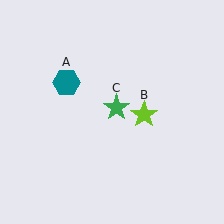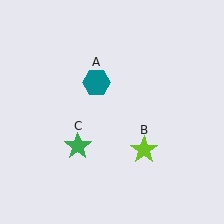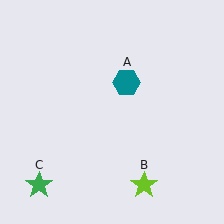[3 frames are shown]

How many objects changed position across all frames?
3 objects changed position: teal hexagon (object A), lime star (object B), green star (object C).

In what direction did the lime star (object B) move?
The lime star (object B) moved down.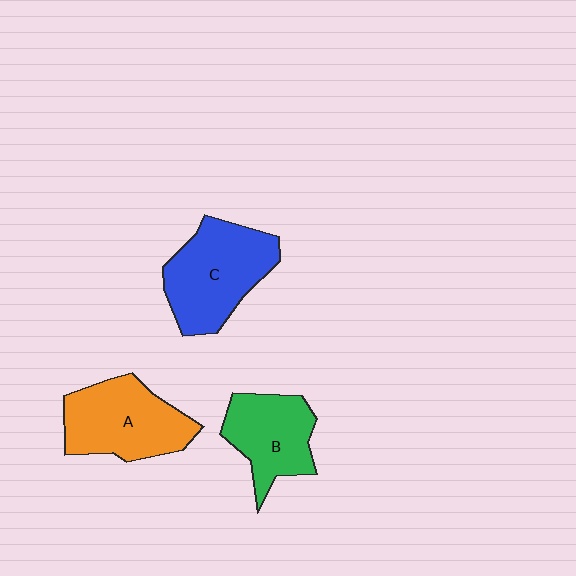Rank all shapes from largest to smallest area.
From largest to smallest: C (blue), A (orange), B (green).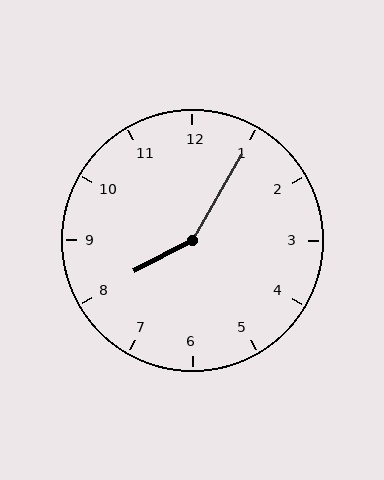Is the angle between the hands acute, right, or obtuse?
It is obtuse.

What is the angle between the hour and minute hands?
Approximately 148 degrees.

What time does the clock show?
8:05.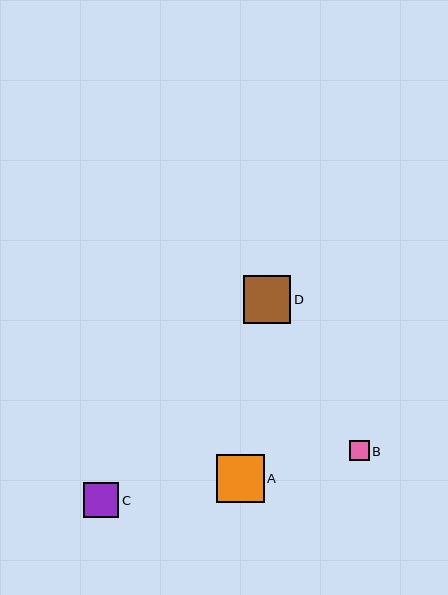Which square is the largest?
Square A is the largest with a size of approximately 48 pixels.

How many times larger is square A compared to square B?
Square A is approximately 2.4 times the size of square B.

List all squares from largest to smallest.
From largest to smallest: A, D, C, B.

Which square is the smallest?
Square B is the smallest with a size of approximately 20 pixels.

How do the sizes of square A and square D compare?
Square A and square D are approximately the same size.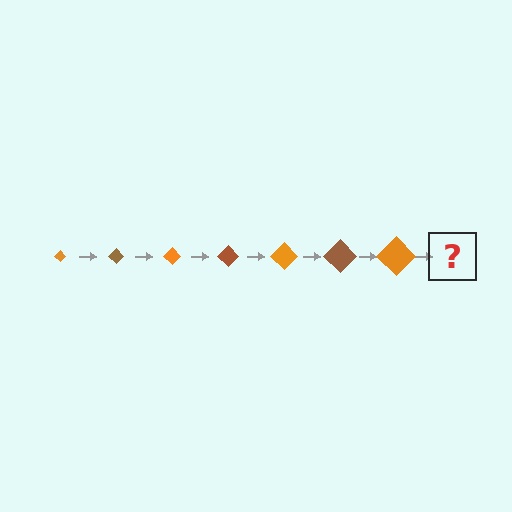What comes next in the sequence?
The next element should be a brown diamond, larger than the previous one.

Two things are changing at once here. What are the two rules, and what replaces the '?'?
The two rules are that the diamond grows larger each step and the color cycles through orange and brown. The '?' should be a brown diamond, larger than the previous one.